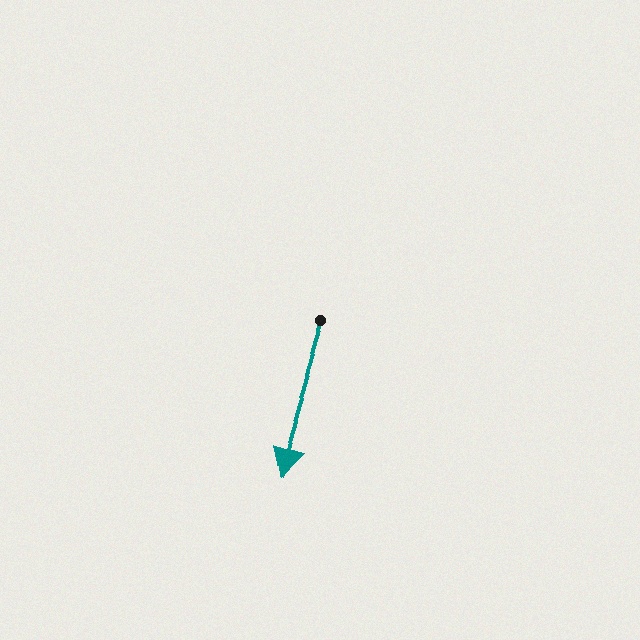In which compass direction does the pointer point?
South.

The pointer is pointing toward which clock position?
Roughly 7 o'clock.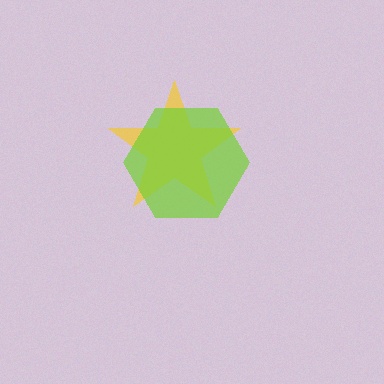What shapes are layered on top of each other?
The layered shapes are: a yellow star, a lime hexagon.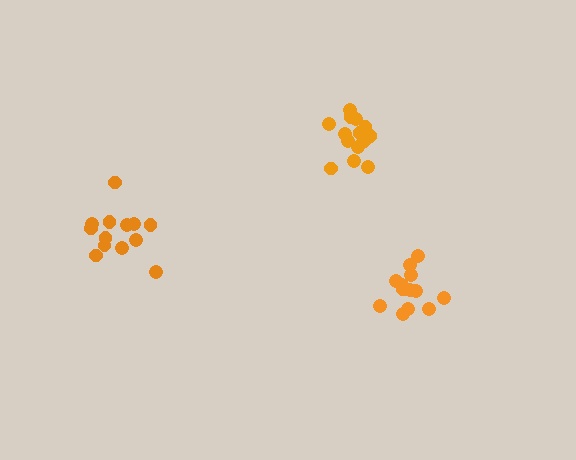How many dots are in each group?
Group 1: 13 dots, Group 2: 13 dots, Group 3: 14 dots (40 total).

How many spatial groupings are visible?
There are 3 spatial groupings.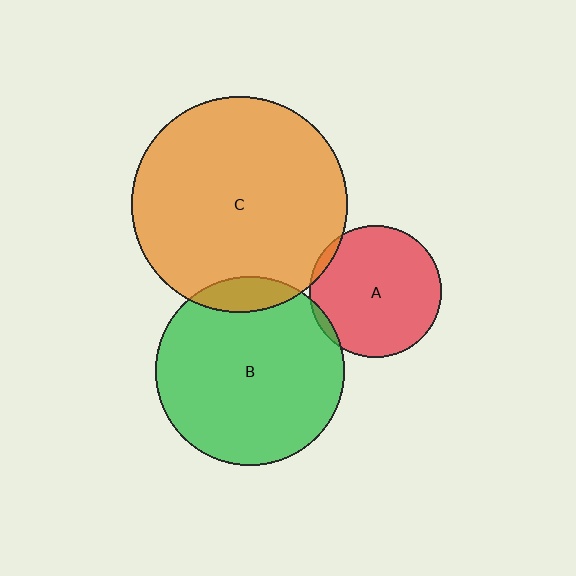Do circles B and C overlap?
Yes.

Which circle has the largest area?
Circle C (orange).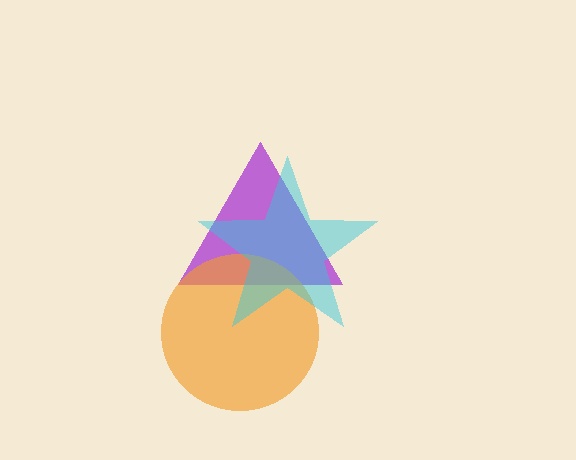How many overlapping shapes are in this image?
There are 3 overlapping shapes in the image.